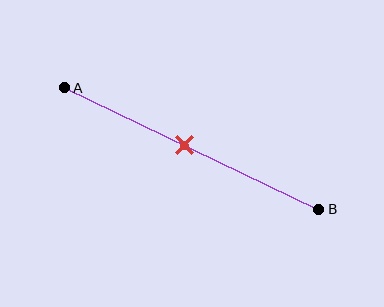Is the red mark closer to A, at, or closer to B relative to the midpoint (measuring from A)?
The red mark is approximately at the midpoint of segment AB.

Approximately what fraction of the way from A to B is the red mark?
The red mark is approximately 45% of the way from A to B.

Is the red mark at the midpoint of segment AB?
Yes, the mark is approximately at the midpoint.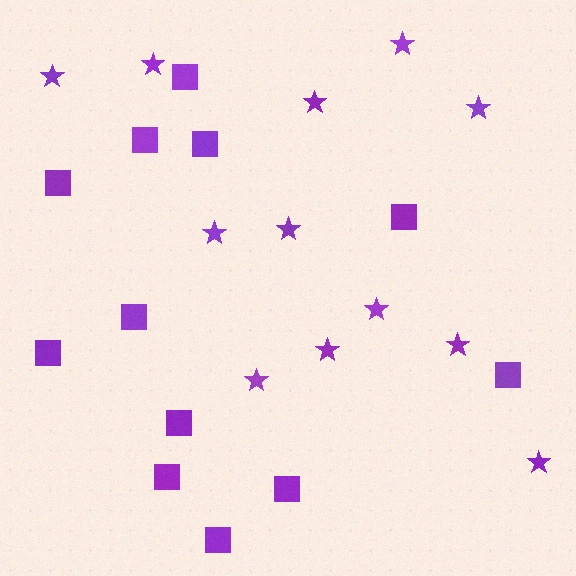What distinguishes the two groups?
There are 2 groups: one group of stars (12) and one group of squares (12).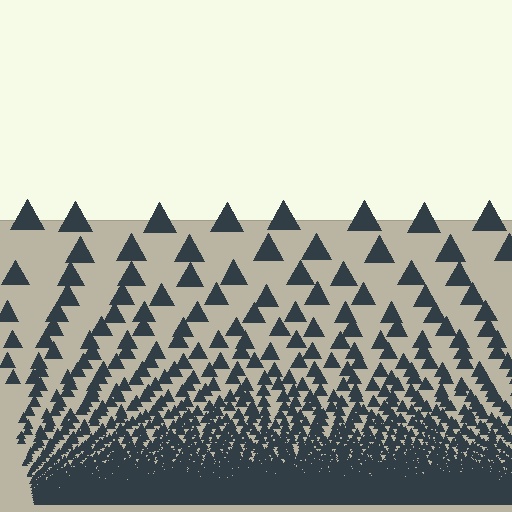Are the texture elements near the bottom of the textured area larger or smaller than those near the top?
Smaller. The gradient is inverted — elements near the bottom are smaller and denser.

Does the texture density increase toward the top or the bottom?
Density increases toward the bottom.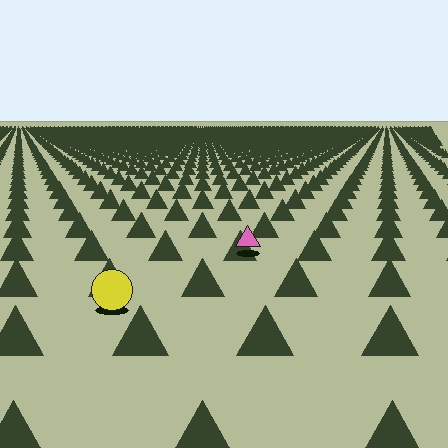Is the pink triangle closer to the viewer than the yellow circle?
No. The yellow circle is closer — you can tell from the texture gradient: the ground texture is coarser near it.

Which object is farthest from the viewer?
The pink triangle is farthest from the viewer. It appears smaller and the ground texture around it is denser.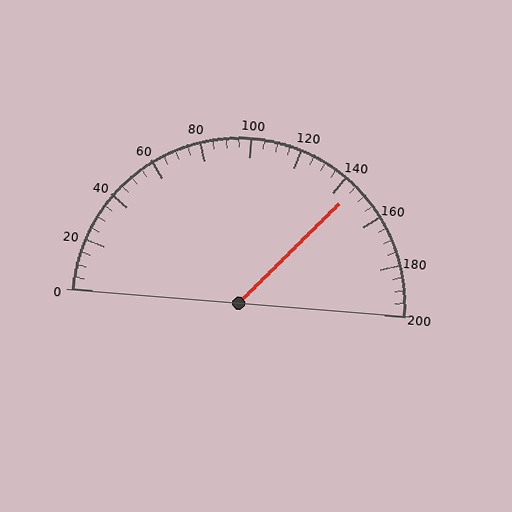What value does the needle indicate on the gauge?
The needle indicates approximately 145.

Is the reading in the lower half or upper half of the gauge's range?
The reading is in the upper half of the range (0 to 200).